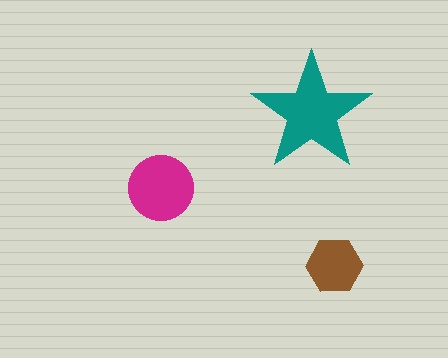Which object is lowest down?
The brown hexagon is bottommost.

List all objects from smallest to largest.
The brown hexagon, the magenta circle, the teal star.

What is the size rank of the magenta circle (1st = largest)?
2nd.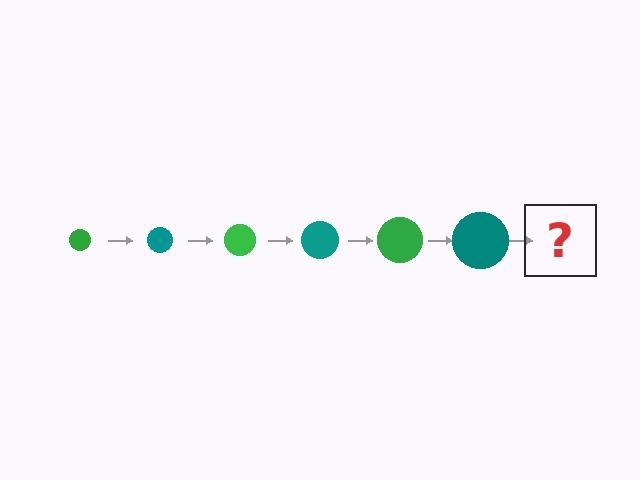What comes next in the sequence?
The next element should be a green circle, larger than the previous one.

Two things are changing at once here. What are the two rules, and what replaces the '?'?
The two rules are that the circle grows larger each step and the color cycles through green and teal. The '?' should be a green circle, larger than the previous one.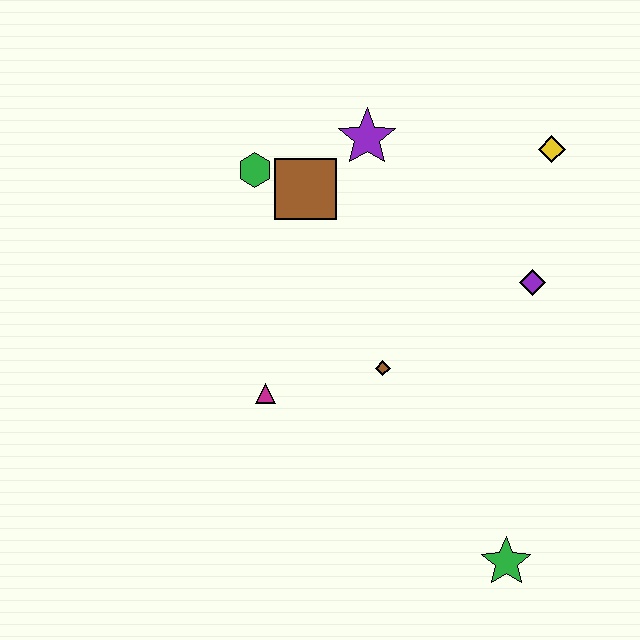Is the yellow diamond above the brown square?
Yes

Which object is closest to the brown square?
The green hexagon is closest to the brown square.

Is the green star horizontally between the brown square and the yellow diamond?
Yes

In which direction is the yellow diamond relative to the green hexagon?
The yellow diamond is to the right of the green hexagon.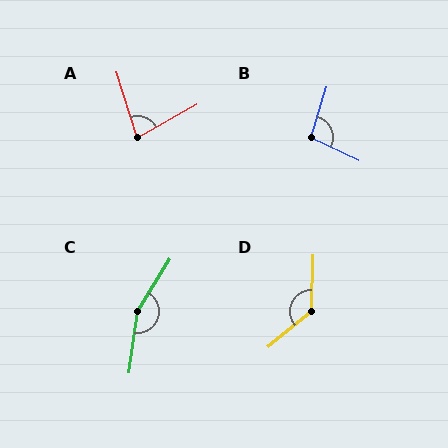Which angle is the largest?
C, at approximately 156 degrees.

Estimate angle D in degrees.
Approximately 131 degrees.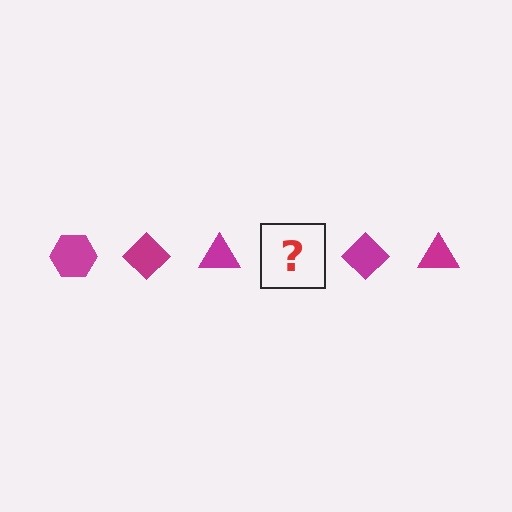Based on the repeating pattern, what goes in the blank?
The blank should be a magenta hexagon.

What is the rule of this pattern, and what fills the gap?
The rule is that the pattern cycles through hexagon, diamond, triangle shapes in magenta. The gap should be filled with a magenta hexagon.